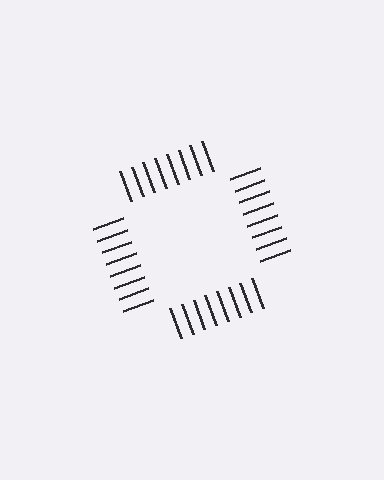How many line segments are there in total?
32 — 8 along each of the 4 edges.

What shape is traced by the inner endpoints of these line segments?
An illusory square — the line segments terminate on its edges but no continuous stroke is drawn.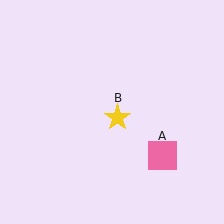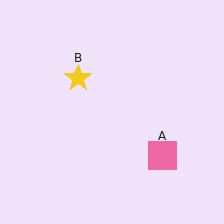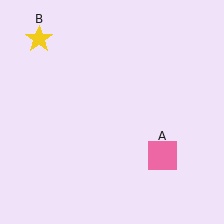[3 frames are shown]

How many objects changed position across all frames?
1 object changed position: yellow star (object B).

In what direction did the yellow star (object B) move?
The yellow star (object B) moved up and to the left.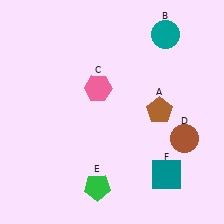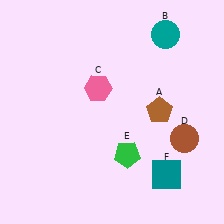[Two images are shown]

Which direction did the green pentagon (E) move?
The green pentagon (E) moved up.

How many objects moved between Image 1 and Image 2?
1 object moved between the two images.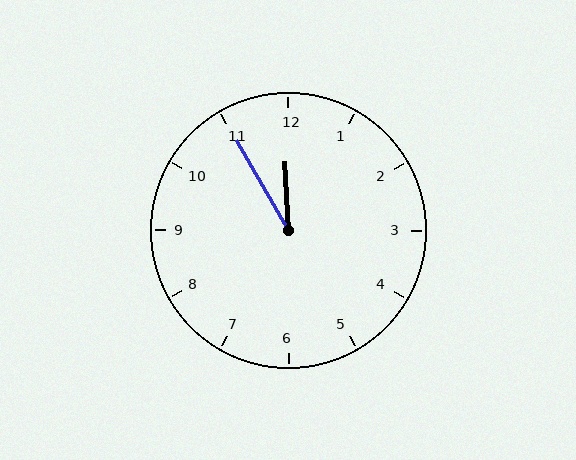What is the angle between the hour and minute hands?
Approximately 28 degrees.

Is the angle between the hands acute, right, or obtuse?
It is acute.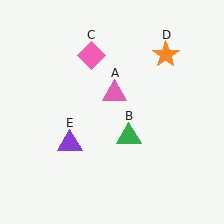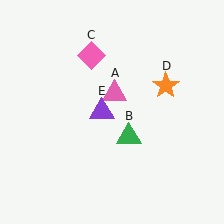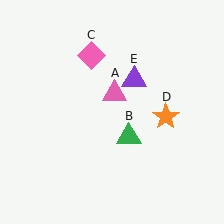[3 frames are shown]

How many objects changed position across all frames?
2 objects changed position: orange star (object D), purple triangle (object E).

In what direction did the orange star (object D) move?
The orange star (object D) moved down.